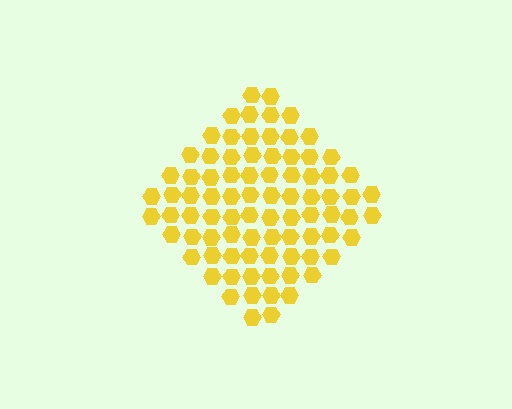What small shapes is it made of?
It is made of small hexagons.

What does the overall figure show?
The overall figure shows a diamond.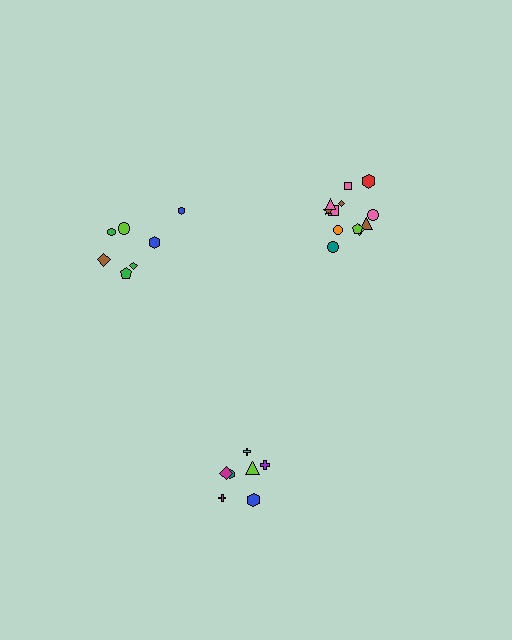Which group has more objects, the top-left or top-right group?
The top-right group.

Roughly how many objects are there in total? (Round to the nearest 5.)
Roughly 25 objects in total.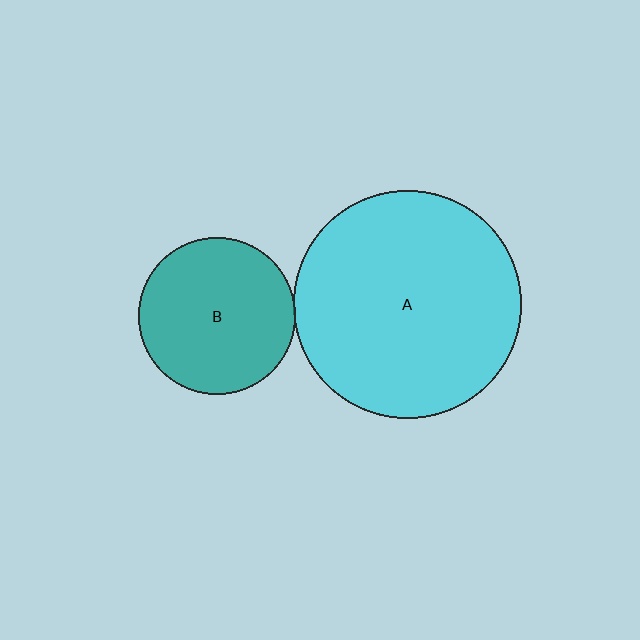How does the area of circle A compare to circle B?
Approximately 2.1 times.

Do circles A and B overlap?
Yes.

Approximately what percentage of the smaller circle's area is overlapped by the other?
Approximately 5%.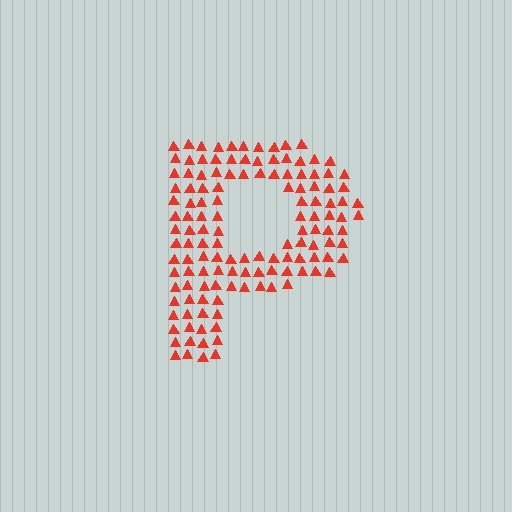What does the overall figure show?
The overall figure shows the letter P.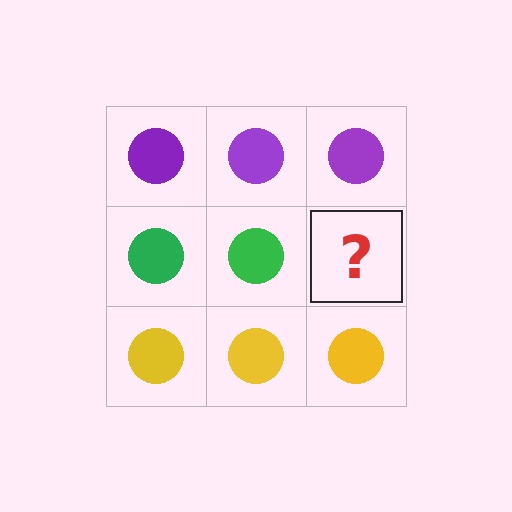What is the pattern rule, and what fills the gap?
The rule is that each row has a consistent color. The gap should be filled with a green circle.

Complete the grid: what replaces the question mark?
The question mark should be replaced with a green circle.